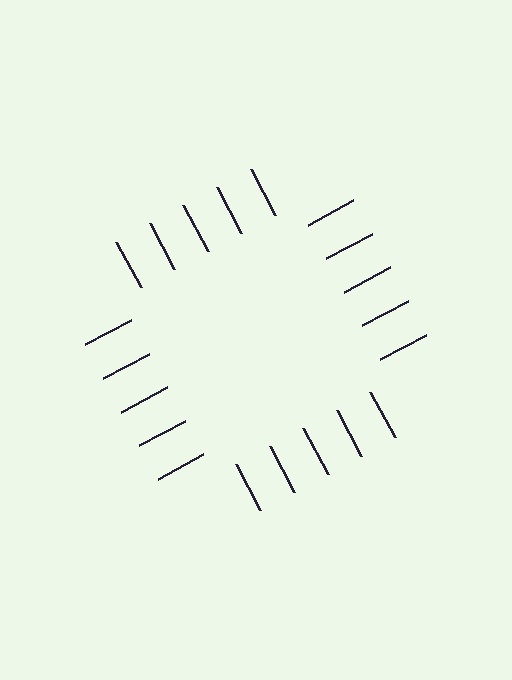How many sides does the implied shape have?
4 sides — the line-ends trace a square.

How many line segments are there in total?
20 — 5 along each of the 4 edges.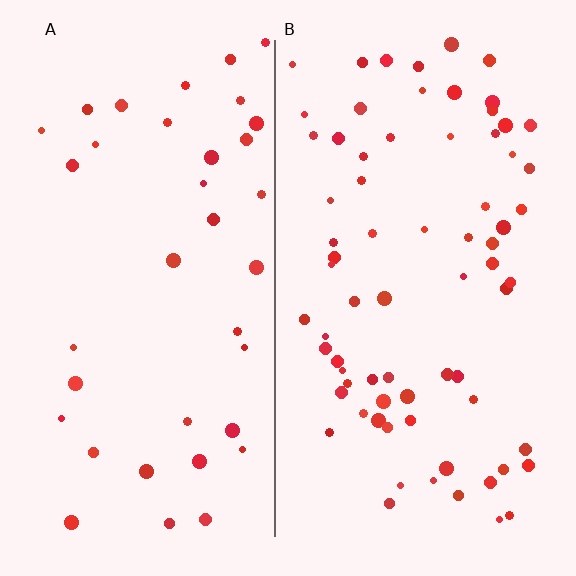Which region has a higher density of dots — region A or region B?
B (the right).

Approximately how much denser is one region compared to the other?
Approximately 2.0× — region B over region A.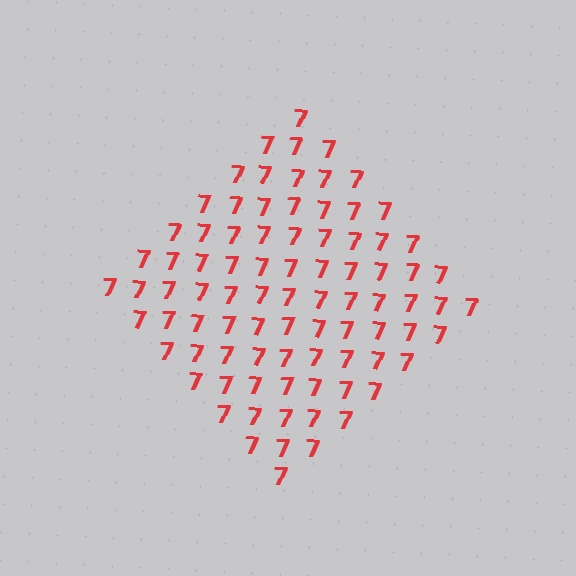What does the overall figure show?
The overall figure shows a diamond.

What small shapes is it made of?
It is made of small digit 7's.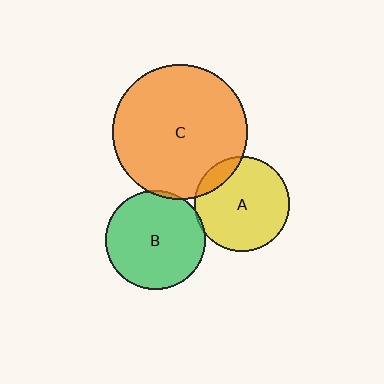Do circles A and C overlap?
Yes.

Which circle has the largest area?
Circle C (orange).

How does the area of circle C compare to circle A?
Approximately 2.0 times.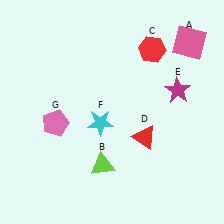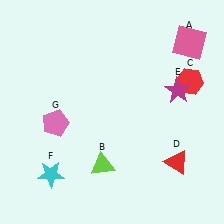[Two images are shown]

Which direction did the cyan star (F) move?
The cyan star (F) moved down.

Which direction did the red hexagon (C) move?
The red hexagon (C) moved right.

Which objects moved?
The objects that moved are: the red hexagon (C), the red triangle (D), the cyan star (F).